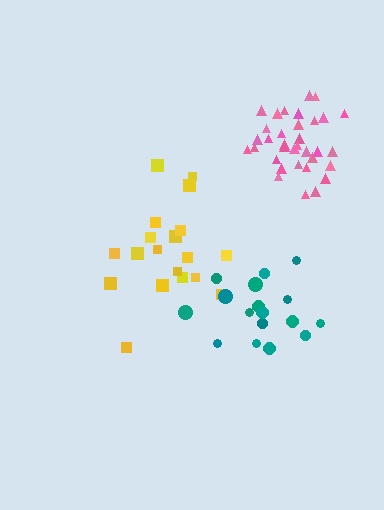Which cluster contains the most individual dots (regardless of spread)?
Pink (34).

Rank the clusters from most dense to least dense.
pink, teal, yellow.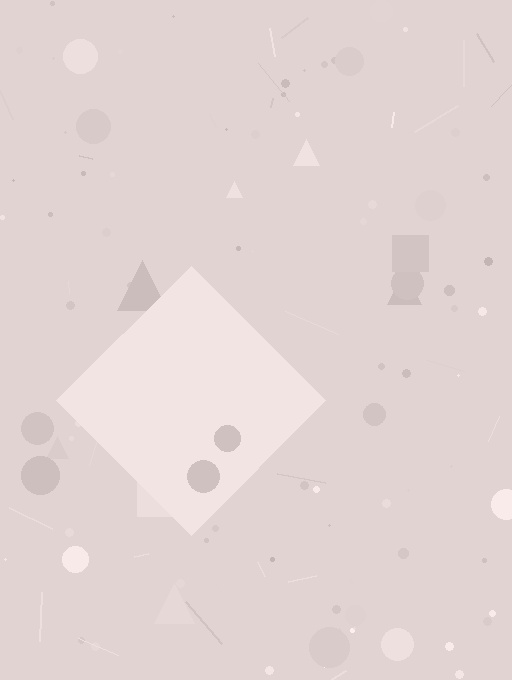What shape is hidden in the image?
A diamond is hidden in the image.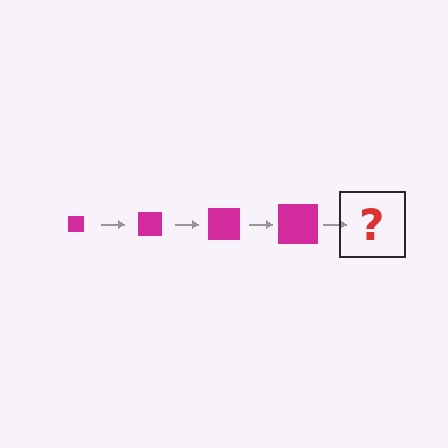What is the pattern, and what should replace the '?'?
The pattern is that the square gets progressively larger each step. The '?' should be a magenta square, larger than the previous one.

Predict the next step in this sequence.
The next step is a magenta square, larger than the previous one.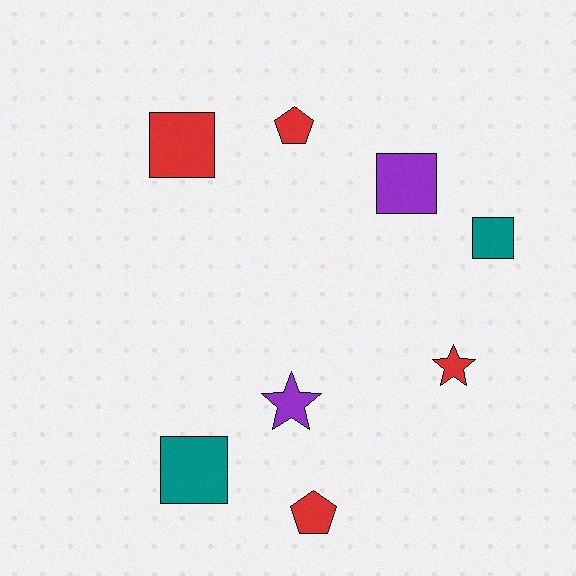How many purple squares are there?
There is 1 purple square.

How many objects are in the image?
There are 8 objects.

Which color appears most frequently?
Red, with 4 objects.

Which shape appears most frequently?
Square, with 4 objects.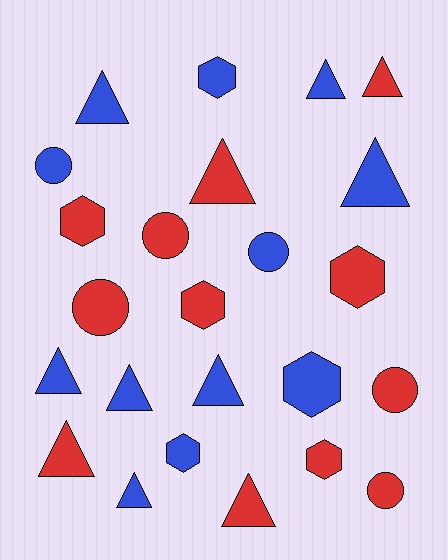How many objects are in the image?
There are 24 objects.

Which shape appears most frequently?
Triangle, with 11 objects.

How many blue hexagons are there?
There are 3 blue hexagons.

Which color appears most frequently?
Red, with 12 objects.